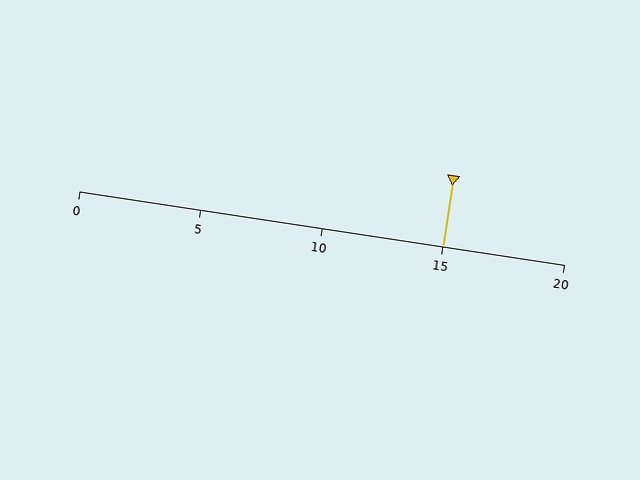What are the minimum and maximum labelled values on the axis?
The axis runs from 0 to 20.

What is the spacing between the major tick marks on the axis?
The major ticks are spaced 5 apart.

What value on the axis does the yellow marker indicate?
The marker indicates approximately 15.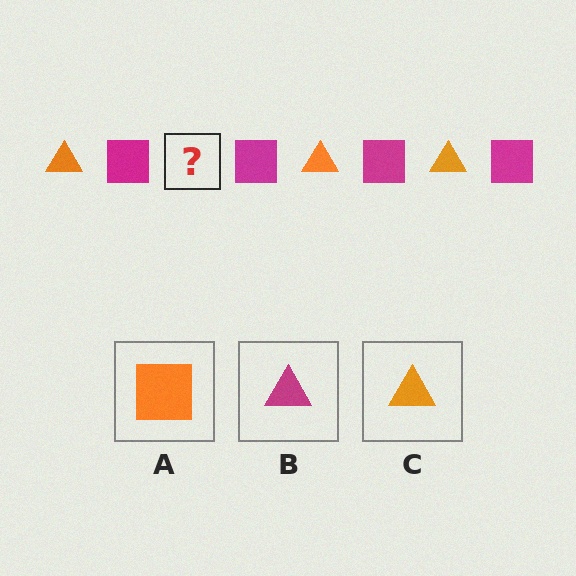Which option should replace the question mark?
Option C.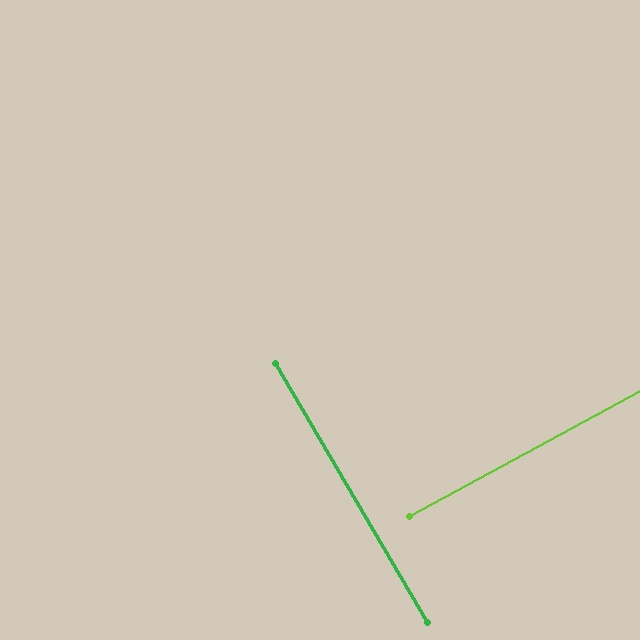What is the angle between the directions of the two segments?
Approximately 88 degrees.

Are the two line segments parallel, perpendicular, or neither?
Perpendicular — they meet at approximately 88°.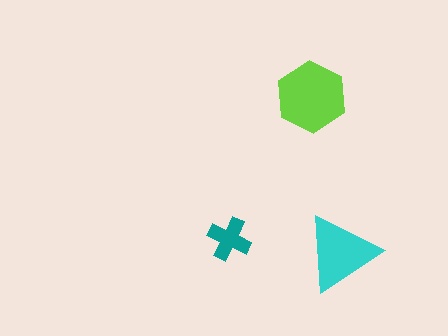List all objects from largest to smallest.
The lime hexagon, the cyan triangle, the teal cross.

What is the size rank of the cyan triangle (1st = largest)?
2nd.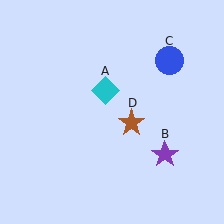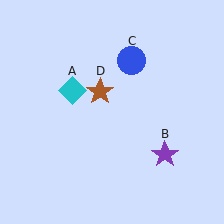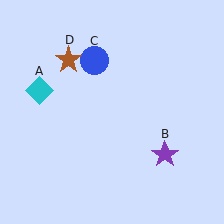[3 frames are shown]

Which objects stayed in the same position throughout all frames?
Purple star (object B) remained stationary.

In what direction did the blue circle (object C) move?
The blue circle (object C) moved left.